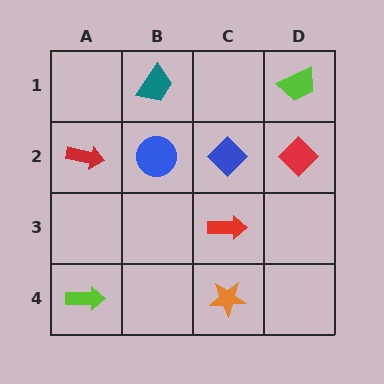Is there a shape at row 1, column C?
No, that cell is empty.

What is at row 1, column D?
A lime trapezoid.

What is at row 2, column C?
A blue diamond.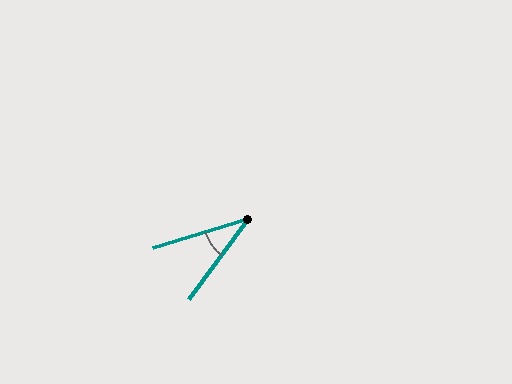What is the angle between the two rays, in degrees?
Approximately 37 degrees.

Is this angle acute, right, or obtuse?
It is acute.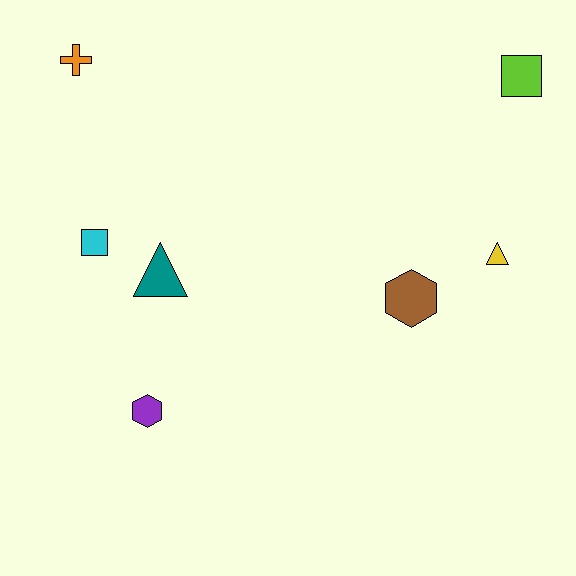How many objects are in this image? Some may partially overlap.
There are 7 objects.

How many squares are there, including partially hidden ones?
There are 2 squares.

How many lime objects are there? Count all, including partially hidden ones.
There is 1 lime object.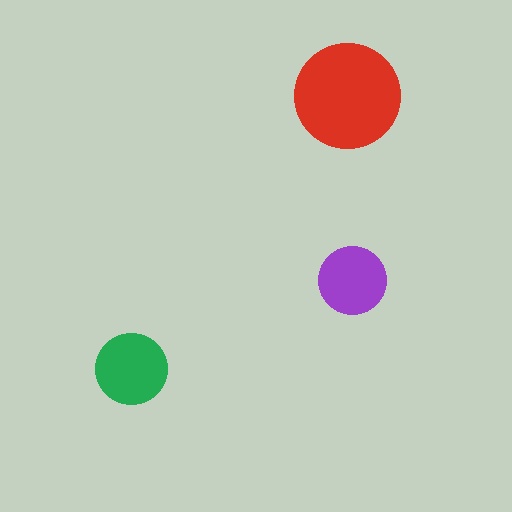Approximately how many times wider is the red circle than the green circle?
About 1.5 times wider.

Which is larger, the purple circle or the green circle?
The green one.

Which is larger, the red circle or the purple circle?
The red one.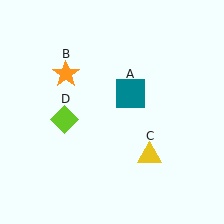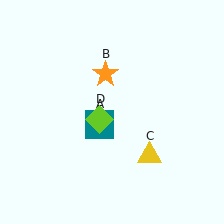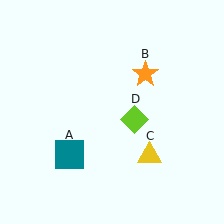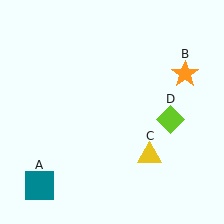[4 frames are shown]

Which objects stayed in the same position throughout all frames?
Yellow triangle (object C) remained stationary.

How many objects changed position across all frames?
3 objects changed position: teal square (object A), orange star (object B), lime diamond (object D).